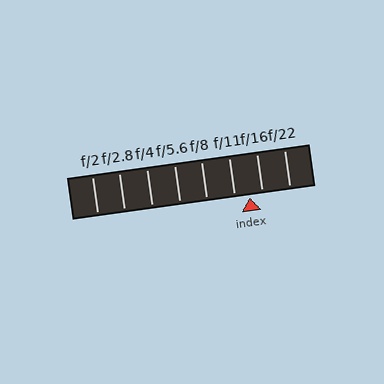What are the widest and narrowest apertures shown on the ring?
The widest aperture shown is f/2 and the narrowest is f/22.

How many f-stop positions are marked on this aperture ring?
There are 8 f-stop positions marked.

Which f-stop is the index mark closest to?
The index mark is closest to f/16.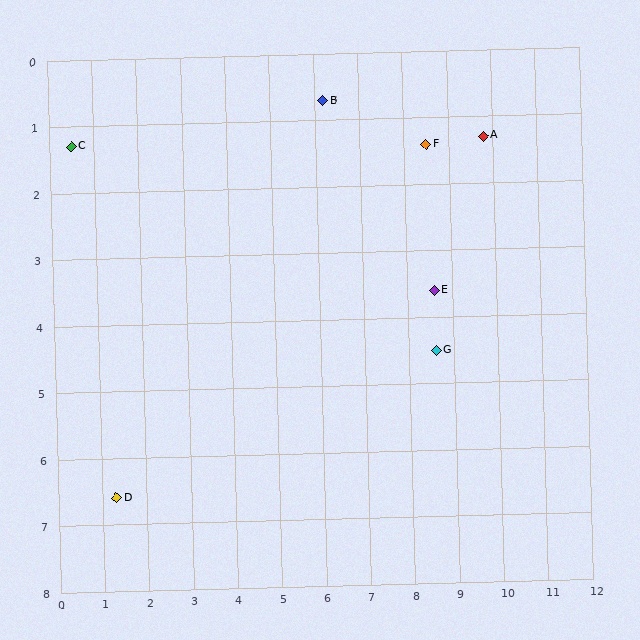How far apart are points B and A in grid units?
Points B and A are about 3.6 grid units apart.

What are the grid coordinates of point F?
Point F is at approximately (8.5, 1.4).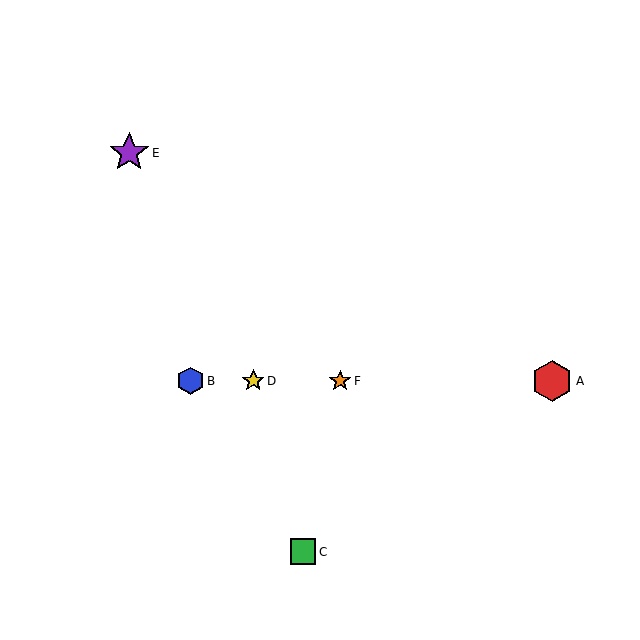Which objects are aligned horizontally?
Objects A, B, D, F are aligned horizontally.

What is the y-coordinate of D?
Object D is at y≈381.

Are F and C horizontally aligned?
No, F is at y≈381 and C is at y≈552.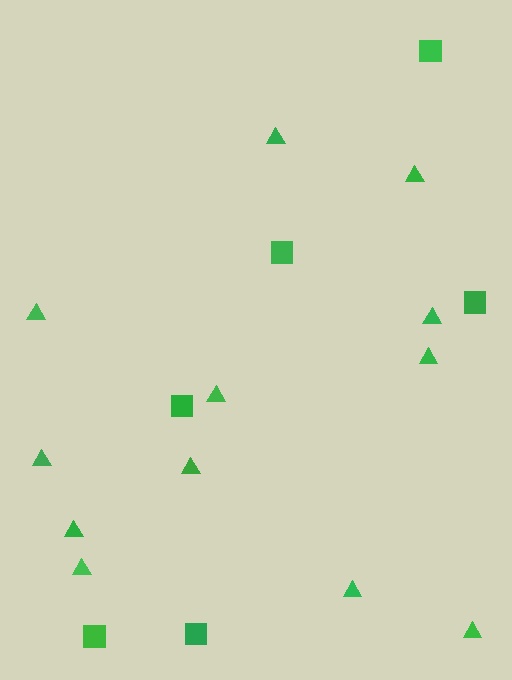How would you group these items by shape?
There are 2 groups: one group of triangles (12) and one group of squares (6).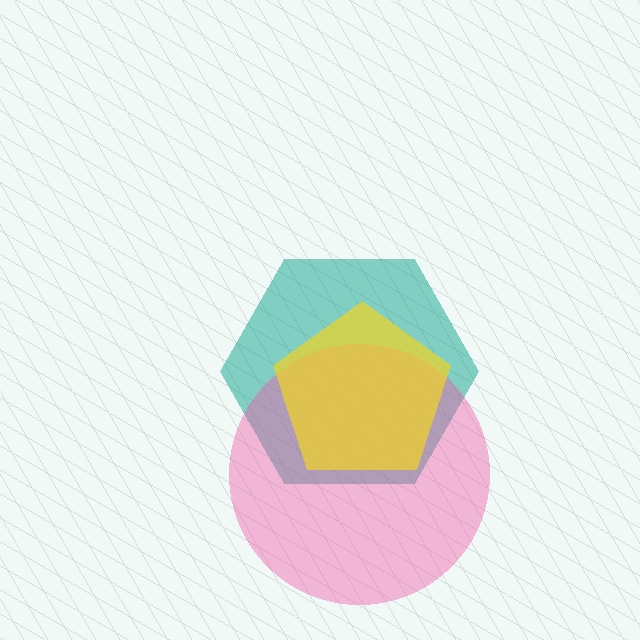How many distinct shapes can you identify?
There are 3 distinct shapes: a teal hexagon, a pink circle, a yellow pentagon.